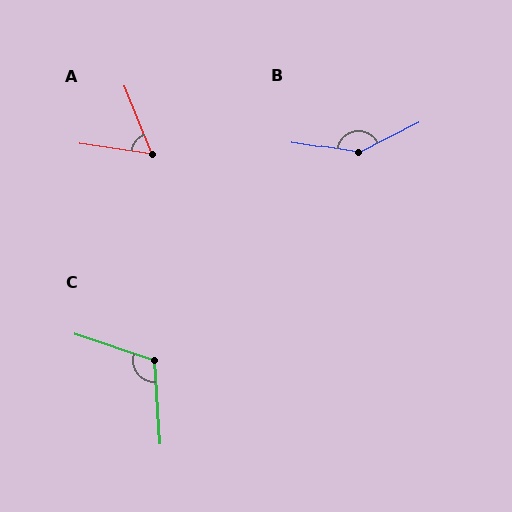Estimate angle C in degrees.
Approximately 112 degrees.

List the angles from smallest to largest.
A (60°), C (112°), B (144°).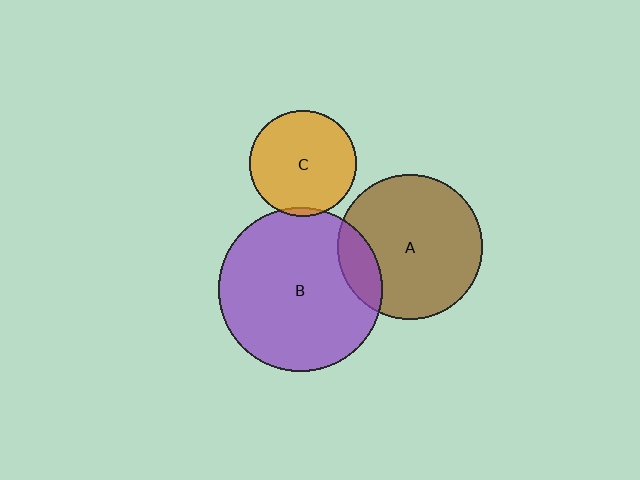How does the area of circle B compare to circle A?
Approximately 1.3 times.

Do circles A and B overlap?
Yes.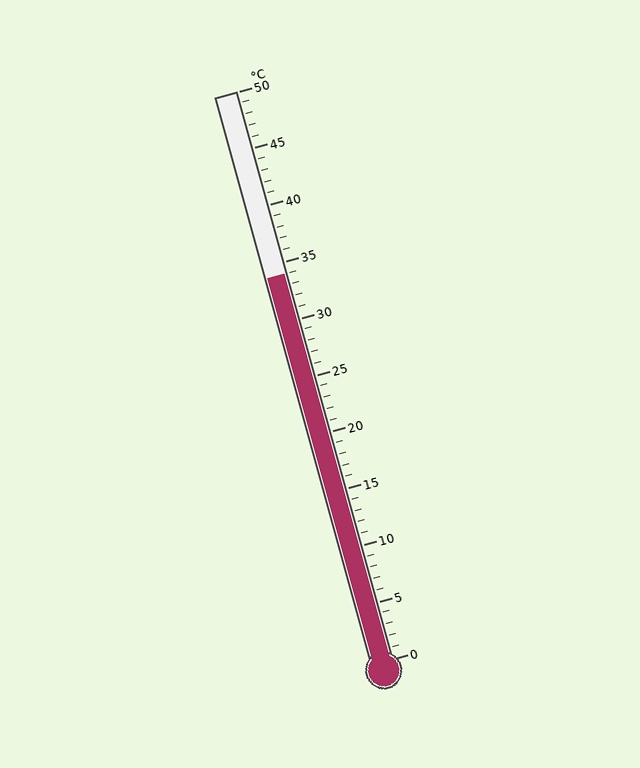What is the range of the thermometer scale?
The thermometer scale ranges from 0°C to 50°C.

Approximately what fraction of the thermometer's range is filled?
The thermometer is filled to approximately 70% of its range.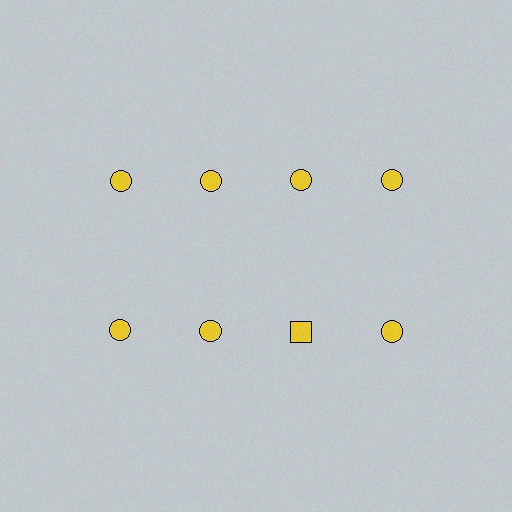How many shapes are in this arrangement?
There are 8 shapes arranged in a grid pattern.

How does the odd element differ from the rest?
It has a different shape: square instead of circle.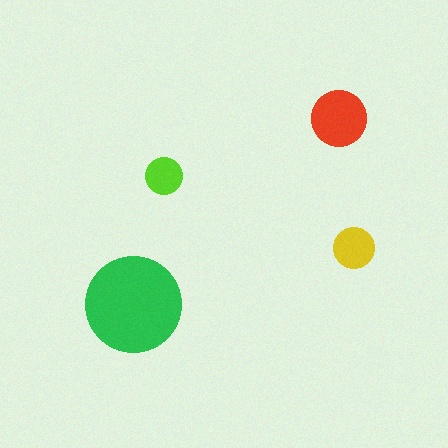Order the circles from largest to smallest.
the green one, the red one, the yellow one, the lime one.